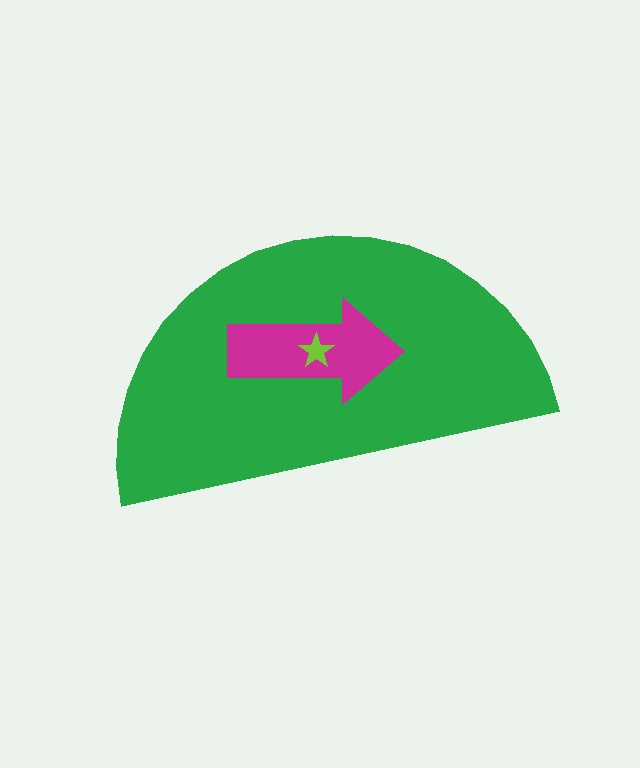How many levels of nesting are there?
3.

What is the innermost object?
The lime star.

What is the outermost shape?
The green semicircle.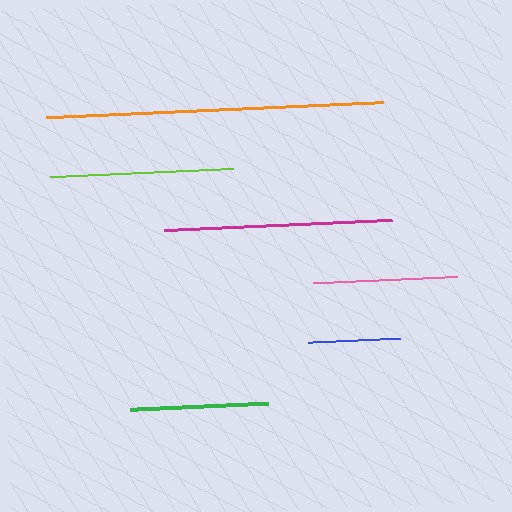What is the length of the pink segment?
The pink segment is approximately 144 pixels long.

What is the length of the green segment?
The green segment is approximately 138 pixels long.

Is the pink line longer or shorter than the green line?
The pink line is longer than the green line.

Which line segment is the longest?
The orange line is the longest at approximately 338 pixels.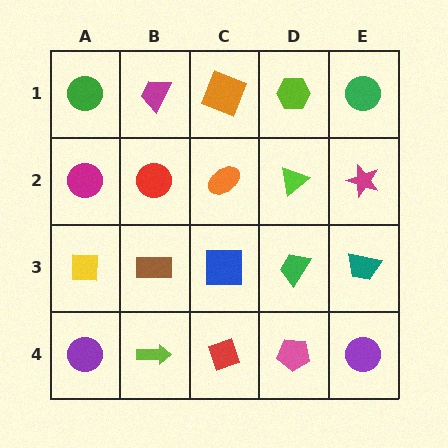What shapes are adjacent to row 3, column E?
A magenta star (row 2, column E), a purple circle (row 4, column E), a green trapezoid (row 3, column D).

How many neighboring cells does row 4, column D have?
3.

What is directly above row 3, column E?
A magenta star.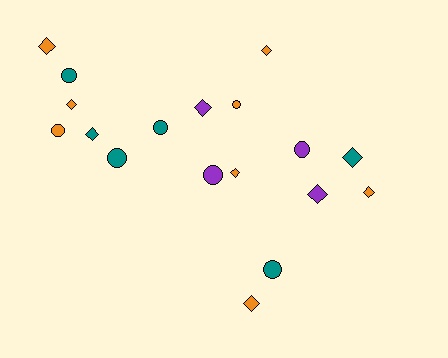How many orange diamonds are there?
There are 6 orange diamonds.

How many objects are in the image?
There are 18 objects.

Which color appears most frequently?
Orange, with 8 objects.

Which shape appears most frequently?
Diamond, with 10 objects.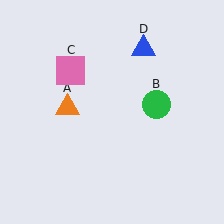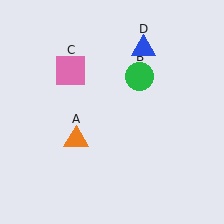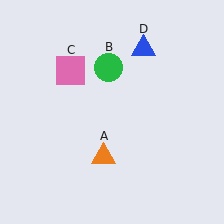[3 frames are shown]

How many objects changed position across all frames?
2 objects changed position: orange triangle (object A), green circle (object B).